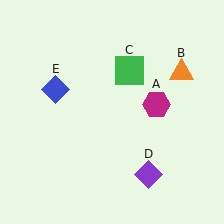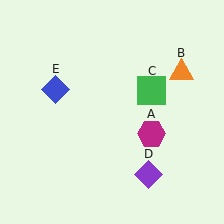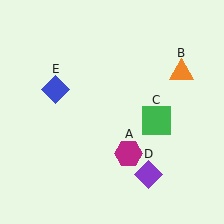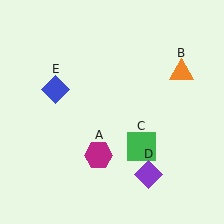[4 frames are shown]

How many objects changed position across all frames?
2 objects changed position: magenta hexagon (object A), green square (object C).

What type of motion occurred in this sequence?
The magenta hexagon (object A), green square (object C) rotated clockwise around the center of the scene.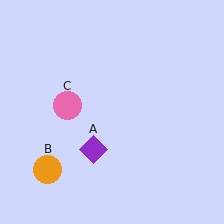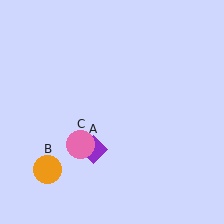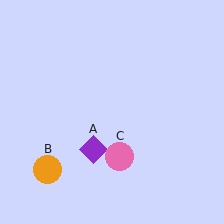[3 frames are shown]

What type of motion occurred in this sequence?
The pink circle (object C) rotated counterclockwise around the center of the scene.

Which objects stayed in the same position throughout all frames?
Purple diamond (object A) and orange circle (object B) remained stationary.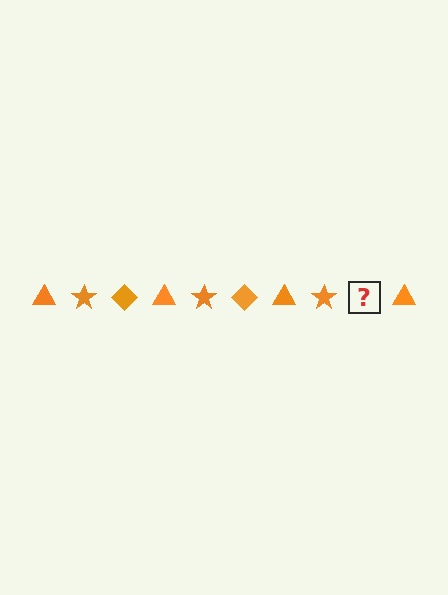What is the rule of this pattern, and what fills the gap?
The rule is that the pattern cycles through triangle, star, diamond shapes in orange. The gap should be filled with an orange diamond.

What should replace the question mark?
The question mark should be replaced with an orange diamond.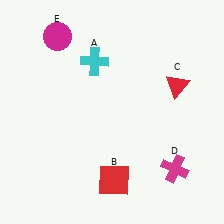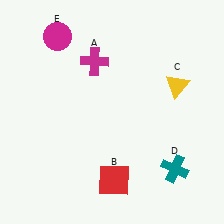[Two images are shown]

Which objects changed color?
A changed from cyan to magenta. C changed from red to yellow. D changed from magenta to teal.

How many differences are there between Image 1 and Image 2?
There are 3 differences between the two images.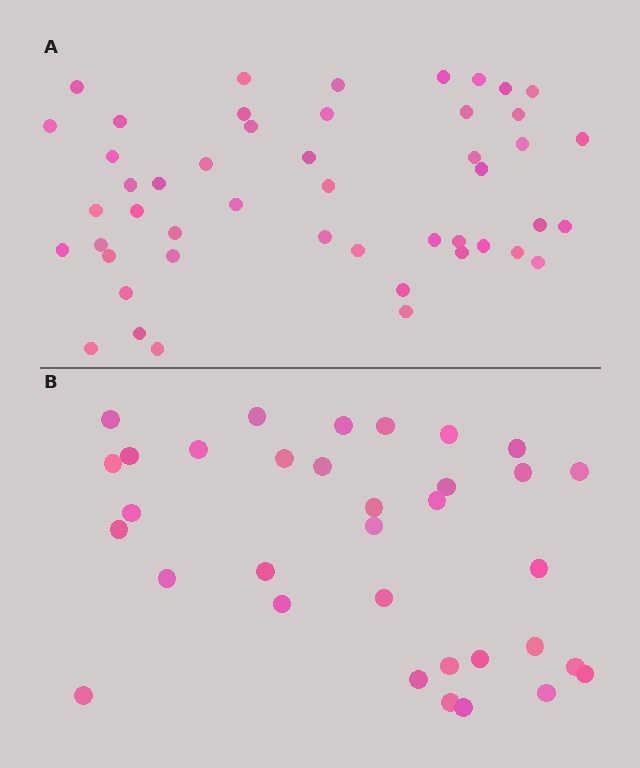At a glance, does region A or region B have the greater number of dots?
Region A (the top region) has more dots.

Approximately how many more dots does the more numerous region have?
Region A has approximately 15 more dots than region B.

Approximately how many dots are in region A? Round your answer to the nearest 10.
About 50 dots. (The exact count is 48, which rounds to 50.)